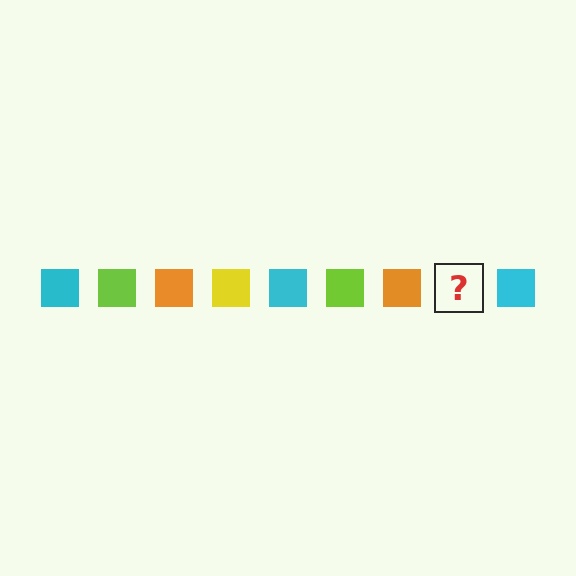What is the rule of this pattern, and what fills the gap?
The rule is that the pattern cycles through cyan, lime, orange, yellow squares. The gap should be filled with a yellow square.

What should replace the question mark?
The question mark should be replaced with a yellow square.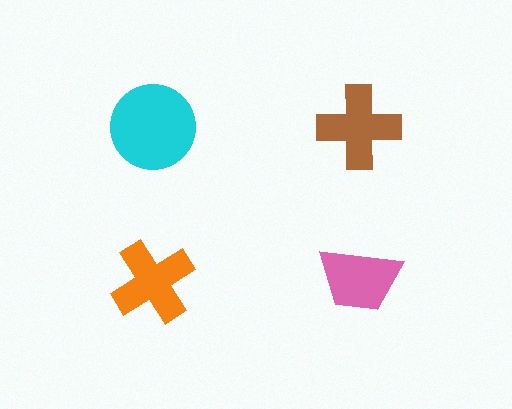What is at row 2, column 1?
An orange cross.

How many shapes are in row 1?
2 shapes.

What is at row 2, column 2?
A pink trapezoid.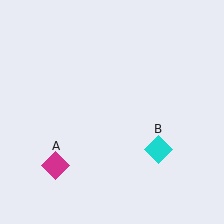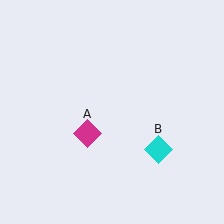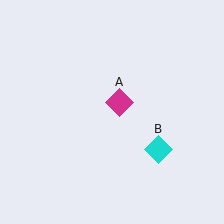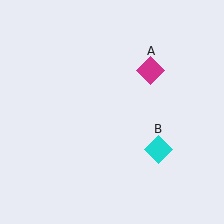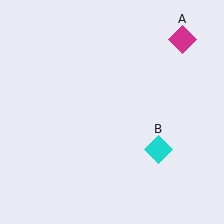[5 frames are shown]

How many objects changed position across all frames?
1 object changed position: magenta diamond (object A).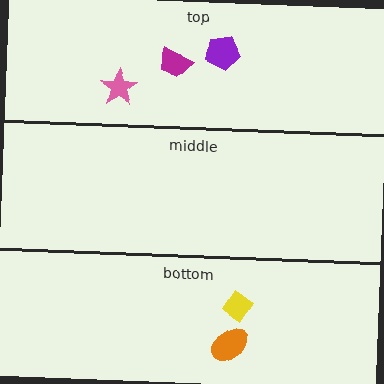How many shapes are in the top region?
3.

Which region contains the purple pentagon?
The top region.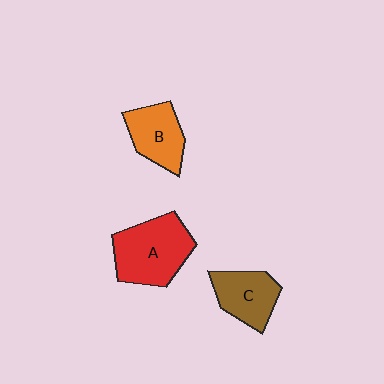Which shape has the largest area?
Shape A (red).